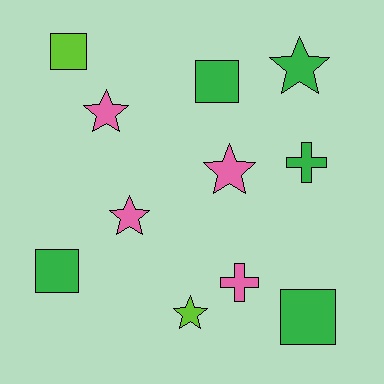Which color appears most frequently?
Green, with 5 objects.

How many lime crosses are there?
There are no lime crosses.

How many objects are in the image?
There are 11 objects.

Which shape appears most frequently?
Star, with 5 objects.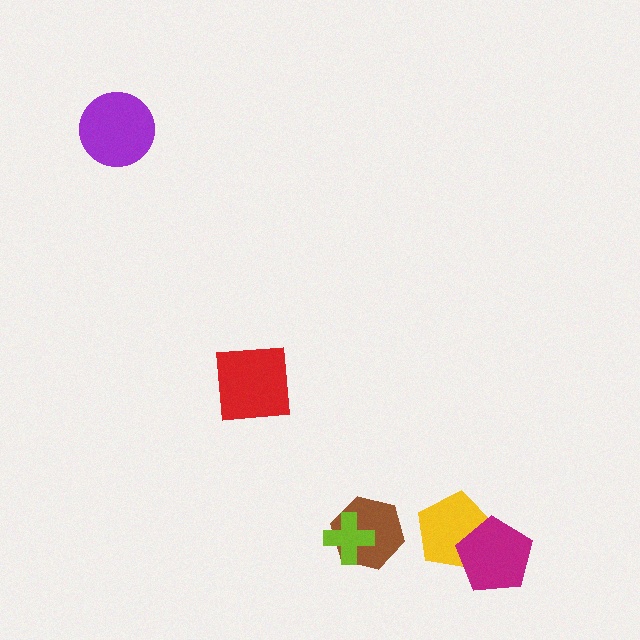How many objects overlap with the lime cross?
1 object overlaps with the lime cross.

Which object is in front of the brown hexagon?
The lime cross is in front of the brown hexagon.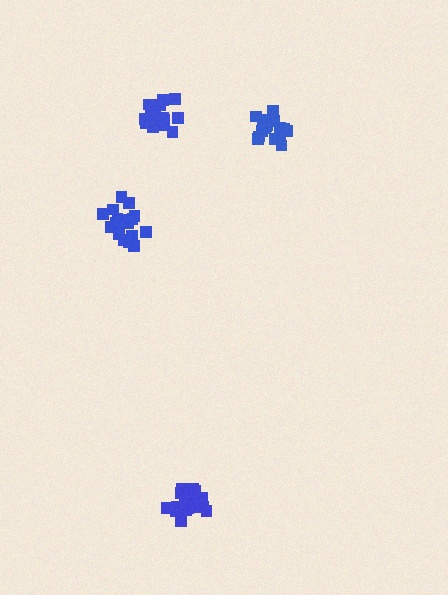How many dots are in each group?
Group 1: 21 dots, Group 2: 20 dots, Group 3: 18 dots, Group 4: 21 dots (80 total).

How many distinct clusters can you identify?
There are 4 distinct clusters.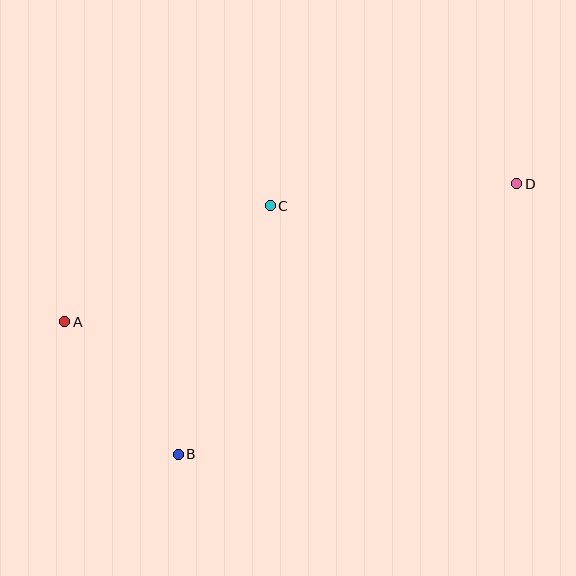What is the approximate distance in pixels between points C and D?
The distance between C and D is approximately 247 pixels.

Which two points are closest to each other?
Points A and B are closest to each other.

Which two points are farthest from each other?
Points A and D are farthest from each other.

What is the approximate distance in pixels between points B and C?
The distance between B and C is approximately 265 pixels.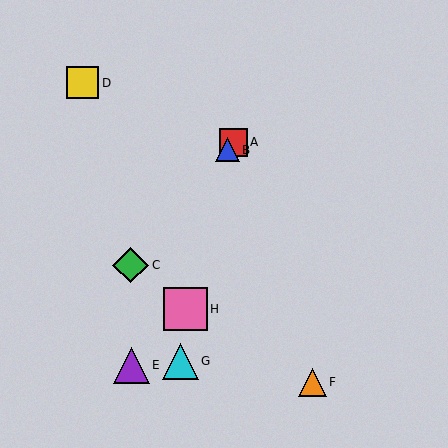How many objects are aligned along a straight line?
3 objects (A, B, C) are aligned along a straight line.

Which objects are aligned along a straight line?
Objects A, B, C are aligned along a straight line.